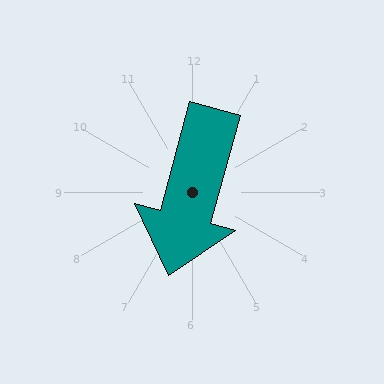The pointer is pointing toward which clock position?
Roughly 7 o'clock.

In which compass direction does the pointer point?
South.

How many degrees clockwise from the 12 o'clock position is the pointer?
Approximately 195 degrees.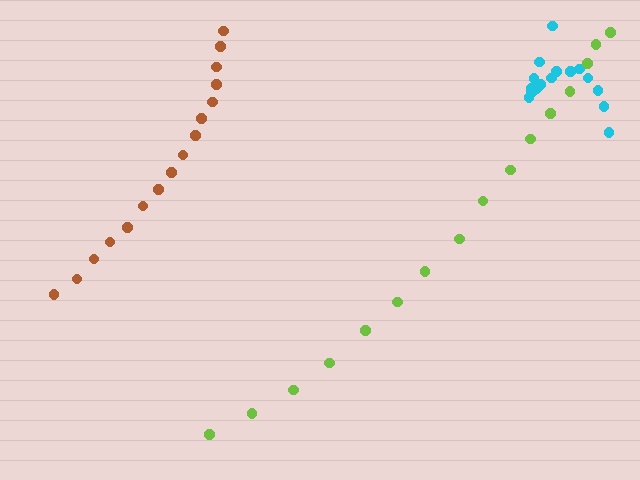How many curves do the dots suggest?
There are 3 distinct paths.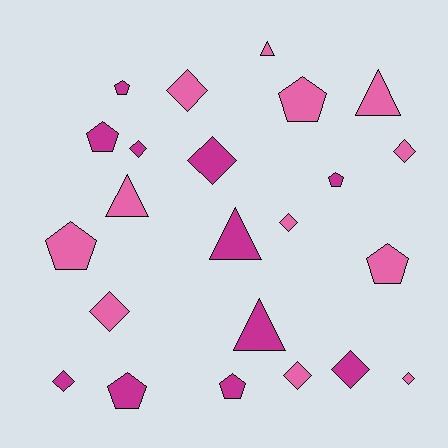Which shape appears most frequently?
Diamond, with 10 objects.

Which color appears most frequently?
Pink, with 12 objects.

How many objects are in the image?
There are 23 objects.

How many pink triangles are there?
There are 3 pink triangles.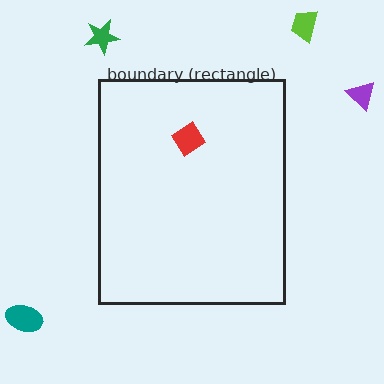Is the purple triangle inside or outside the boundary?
Outside.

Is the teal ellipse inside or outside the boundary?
Outside.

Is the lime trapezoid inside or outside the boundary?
Outside.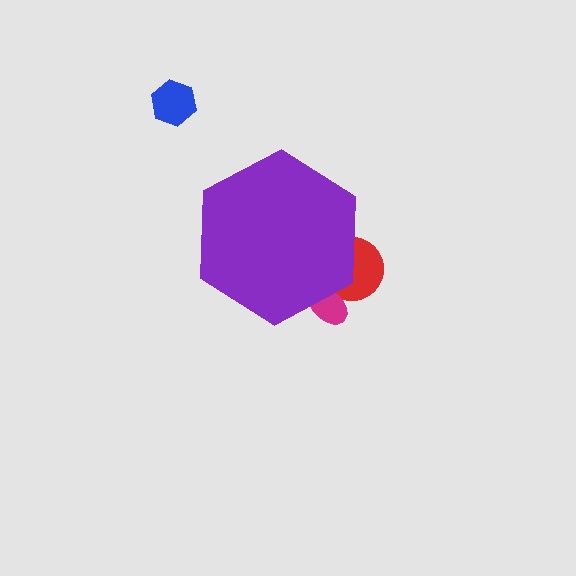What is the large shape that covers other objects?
A purple hexagon.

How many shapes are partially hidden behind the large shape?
2 shapes are partially hidden.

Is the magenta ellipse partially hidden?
Yes, the magenta ellipse is partially hidden behind the purple hexagon.